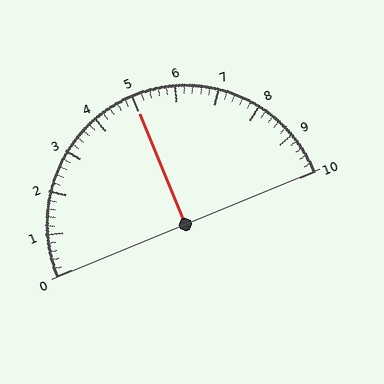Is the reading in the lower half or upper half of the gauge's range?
The reading is in the upper half of the range (0 to 10).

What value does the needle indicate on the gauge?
The needle indicates approximately 5.0.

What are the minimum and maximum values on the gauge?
The gauge ranges from 0 to 10.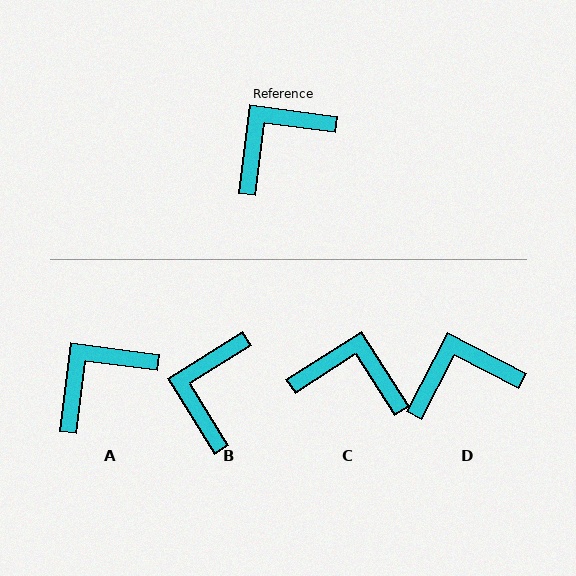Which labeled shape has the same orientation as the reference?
A.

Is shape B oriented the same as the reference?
No, it is off by about 39 degrees.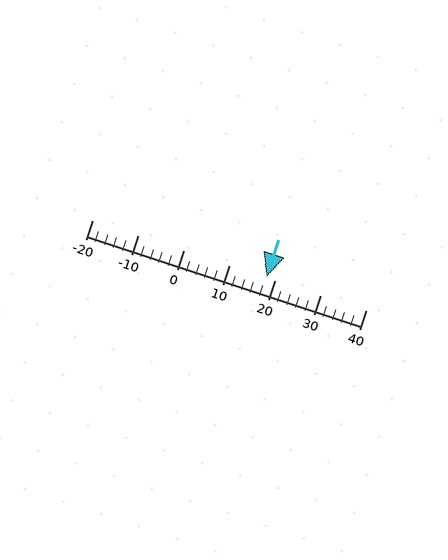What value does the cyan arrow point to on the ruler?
The cyan arrow points to approximately 18.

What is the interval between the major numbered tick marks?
The major tick marks are spaced 10 units apart.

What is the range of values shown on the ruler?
The ruler shows values from -20 to 40.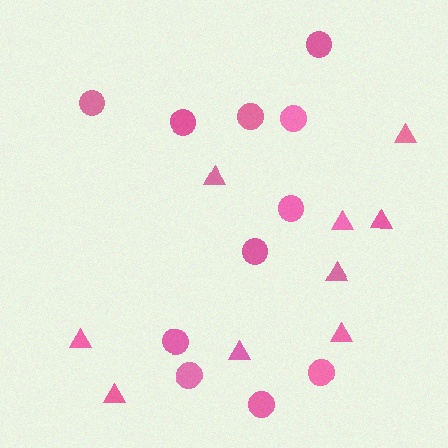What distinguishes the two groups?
There are 2 groups: one group of triangles (9) and one group of circles (11).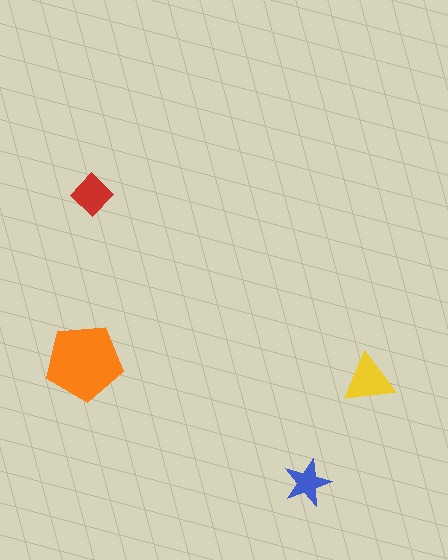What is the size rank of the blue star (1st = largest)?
4th.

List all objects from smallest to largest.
The blue star, the red diamond, the yellow triangle, the orange pentagon.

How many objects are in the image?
There are 4 objects in the image.